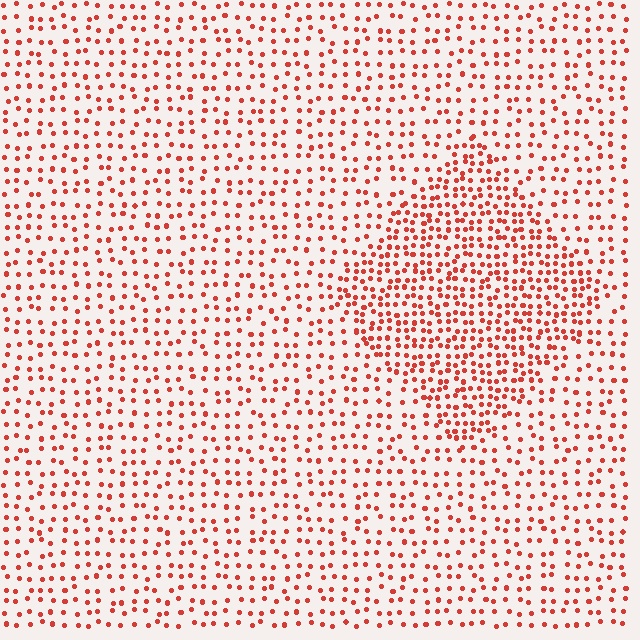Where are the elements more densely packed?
The elements are more densely packed inside the diamond boundary.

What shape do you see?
I see a diamond.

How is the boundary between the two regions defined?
The boundary is defined by a change in element density (approximately 1.9x ratio). All elements are the same color, size, and shape.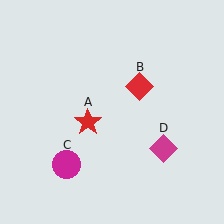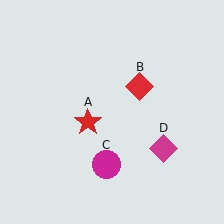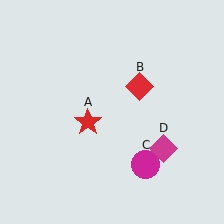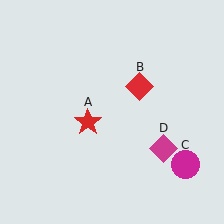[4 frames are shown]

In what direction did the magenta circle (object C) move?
The magenta circle (object C) moved right.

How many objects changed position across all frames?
1 object changed position: magenta circle (object C).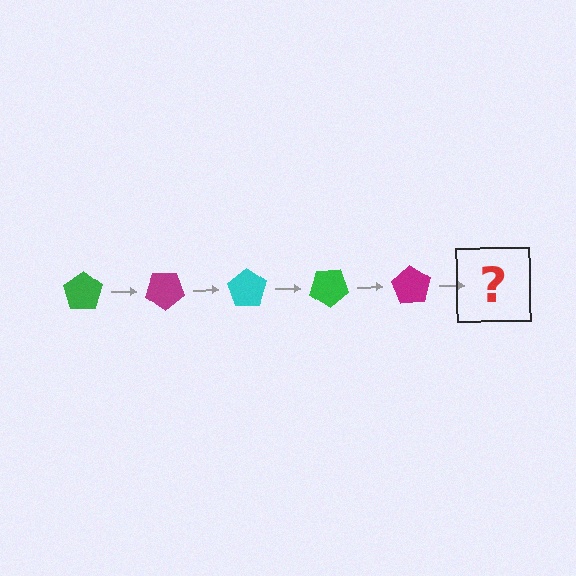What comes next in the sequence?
The next element should be a cyan pentagon, rotated 175 degrees from the start.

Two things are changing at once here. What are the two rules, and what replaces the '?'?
The two rules are that it rotates 35 degrees each step and the color cycles through green, magenta, and cyan. The '?' should be a cyan pentagon, rotated 175 degrees from the start.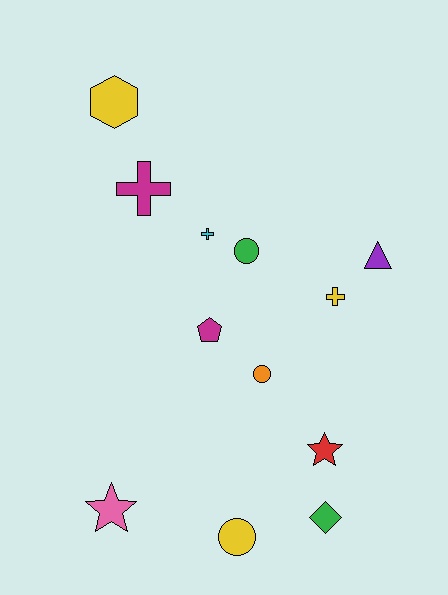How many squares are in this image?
There are no squares.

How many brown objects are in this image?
There are no brown objects.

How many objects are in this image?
There are 12 objects.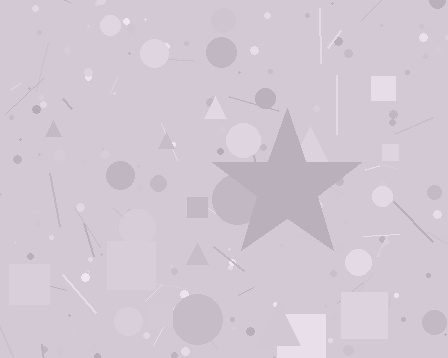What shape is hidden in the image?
A star is hidden in the image.